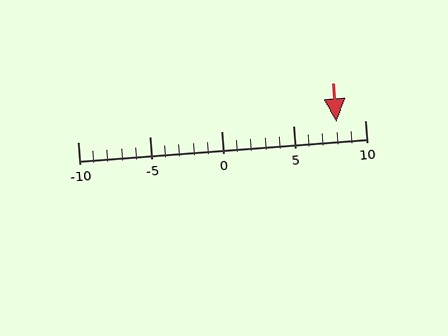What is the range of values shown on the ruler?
The ruler shows values from -10 to 10.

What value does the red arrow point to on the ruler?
The red arrow points to approximately 8.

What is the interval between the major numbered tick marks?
The major tick marks are spaced 5 units apart.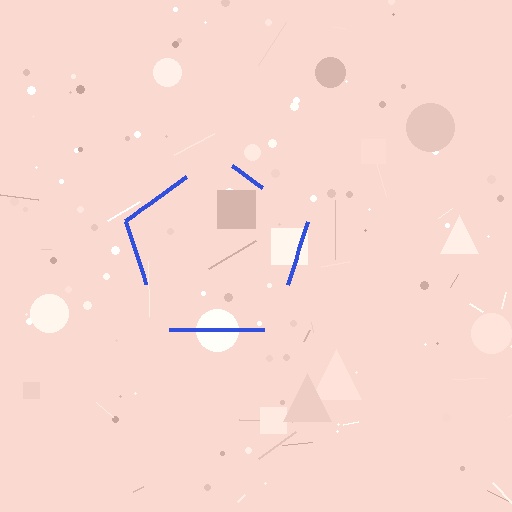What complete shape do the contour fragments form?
The contour fragments form a pentagon.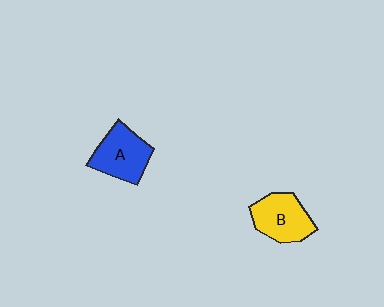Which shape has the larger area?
Shape A (blue).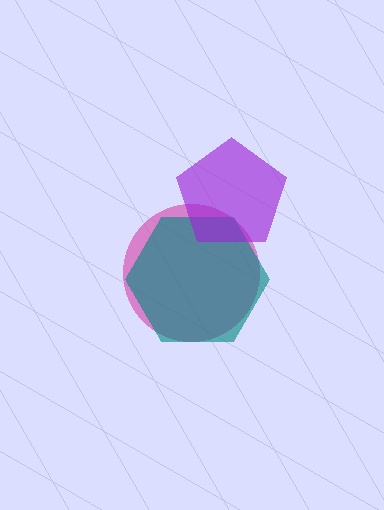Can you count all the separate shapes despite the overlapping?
Yes, there are 3 separate shapes.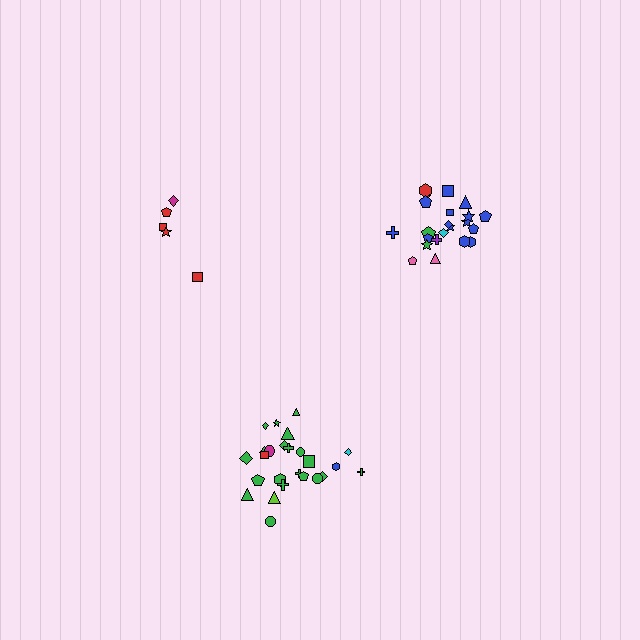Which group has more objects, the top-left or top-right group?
The top-right group.